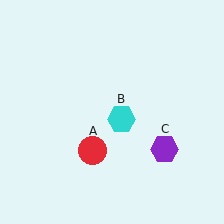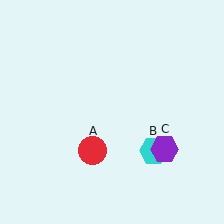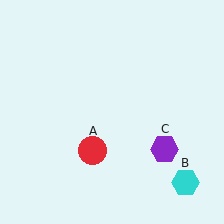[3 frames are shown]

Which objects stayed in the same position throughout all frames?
Red circle (object A) and purple hexagon (object C) remained stationary.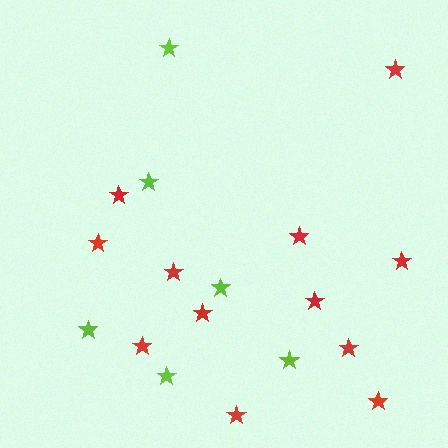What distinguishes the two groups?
There are 2 groups: one group of lime stars (6) and one group of red stars (12).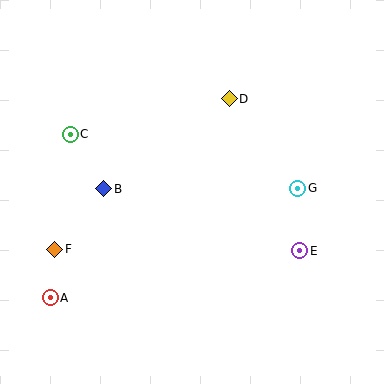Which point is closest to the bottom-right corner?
Point E is closest to the bottom-right corner.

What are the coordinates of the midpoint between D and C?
The midpoint between D and C is at (150, 117).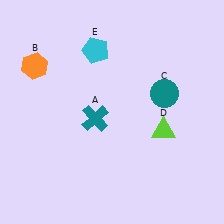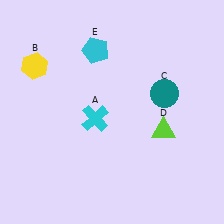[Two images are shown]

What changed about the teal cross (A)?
In Image 1, A is teal. In Image 2, it changed to cyan.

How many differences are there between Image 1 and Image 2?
There are 2 differences between the two images.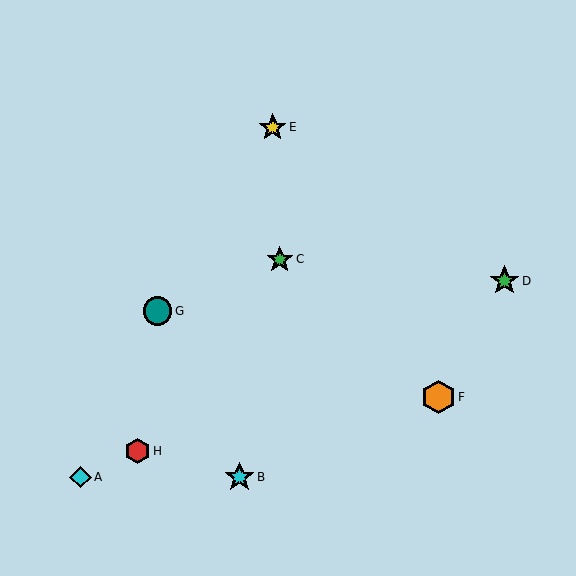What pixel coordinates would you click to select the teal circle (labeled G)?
Click at (158, 311) to select the teal circle G.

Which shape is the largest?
The orange hexagon (labeled F) is the largest.